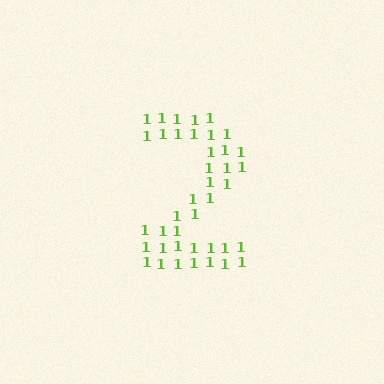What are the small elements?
The small elements are digit 1's.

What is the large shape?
The large shape is the digit 2.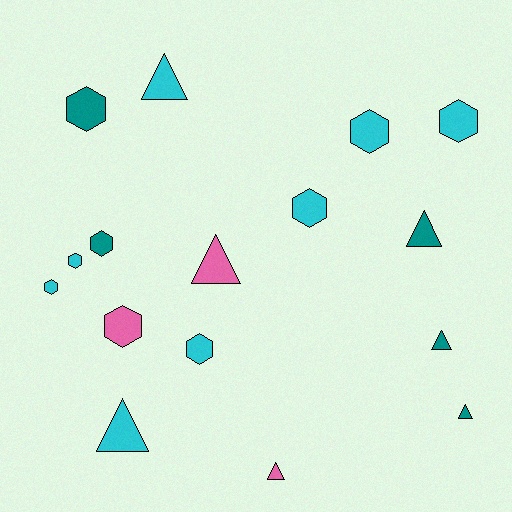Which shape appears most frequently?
Hexagon, with 9 objects.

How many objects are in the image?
There are 16 objects.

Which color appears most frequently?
Cyan, with 8 objects.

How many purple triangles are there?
There are no purple triangles.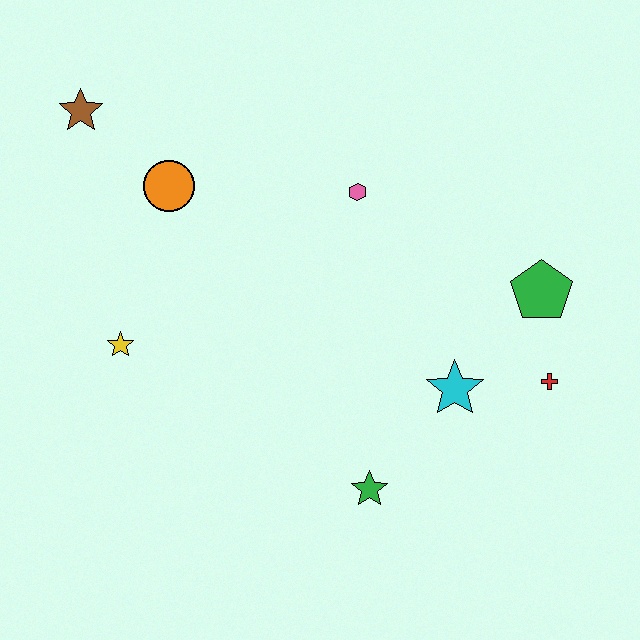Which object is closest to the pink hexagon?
The orange circle is closest to the pink hexagon.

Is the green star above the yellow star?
No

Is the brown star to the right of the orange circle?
No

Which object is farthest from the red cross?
The brown star is farthest from the red cross.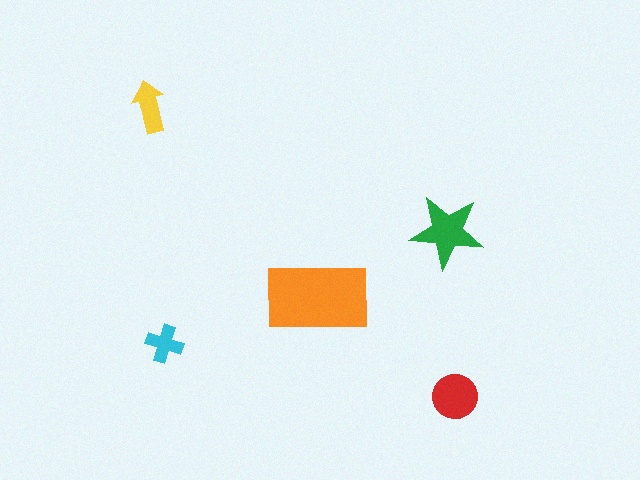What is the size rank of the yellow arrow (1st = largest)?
4th.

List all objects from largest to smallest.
The orange rectangle, the green star, the red circle, the yellow arrow, the cyan cross.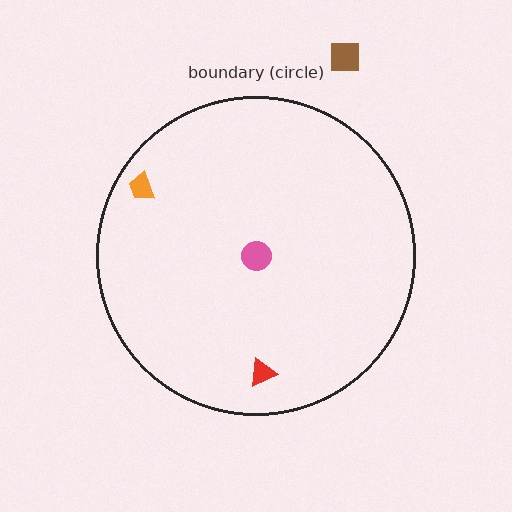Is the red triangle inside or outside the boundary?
Inside.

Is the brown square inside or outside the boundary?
Outside.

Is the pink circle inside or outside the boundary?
Inside.